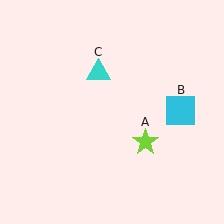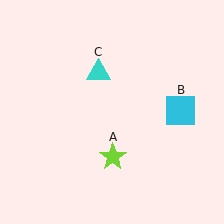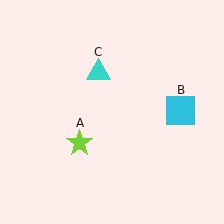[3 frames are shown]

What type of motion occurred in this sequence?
The lime star (object A) rotated clockwise around the center of the scene.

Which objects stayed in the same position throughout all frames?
Cyan square (object B) and cyan triangle (object C) remained stationary.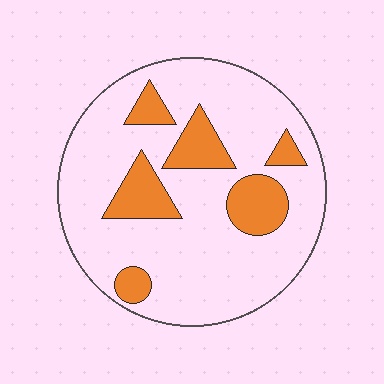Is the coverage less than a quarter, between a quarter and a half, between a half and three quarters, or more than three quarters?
Less than a quarter.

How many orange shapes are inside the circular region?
6.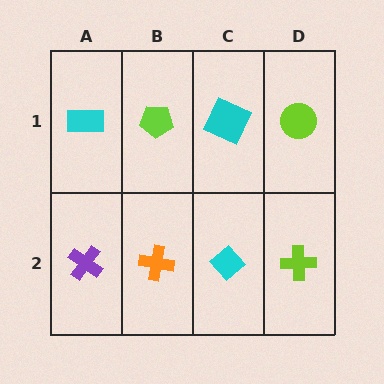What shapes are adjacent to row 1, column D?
A lime cross (row 2, column D), a cyan square (row 1, column C).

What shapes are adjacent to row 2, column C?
A cyan square (row 1, column C), an orange cross (row 2, column B), a lime cross (row 2, column D).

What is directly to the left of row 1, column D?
A cyan square.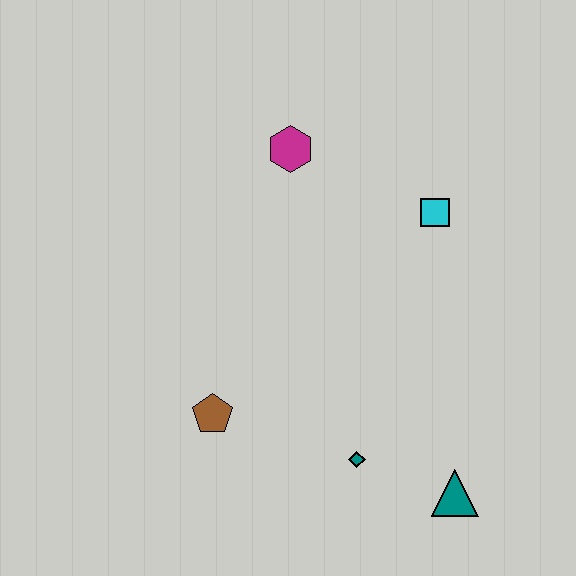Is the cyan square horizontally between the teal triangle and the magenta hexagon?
Yes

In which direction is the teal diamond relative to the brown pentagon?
The teal diamond is to the right of the brown pentagon.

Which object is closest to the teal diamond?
The teal triangle is closest to the teal diamond.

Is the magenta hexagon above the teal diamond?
Yes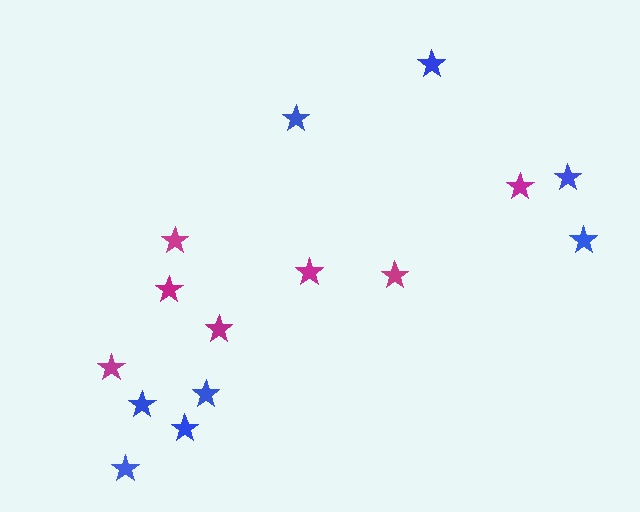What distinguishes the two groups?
There are 2 groups: one group of blue stars (8) and one group of magenta stars (7).